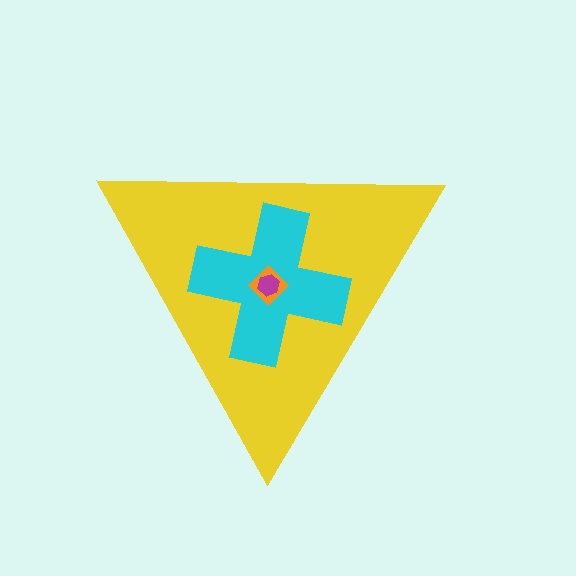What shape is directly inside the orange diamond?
The magenta hexagon.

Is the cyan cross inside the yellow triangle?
Yes.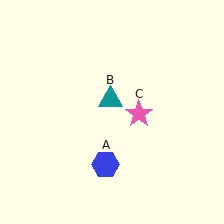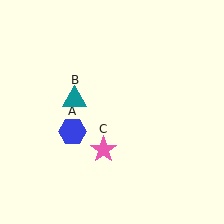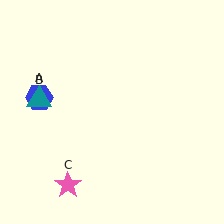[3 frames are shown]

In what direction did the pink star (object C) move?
The pink star (object C) moved down and to the left.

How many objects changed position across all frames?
3 objects changed position: blue hexagon (object A), teal triangle (object B), pink star (object C).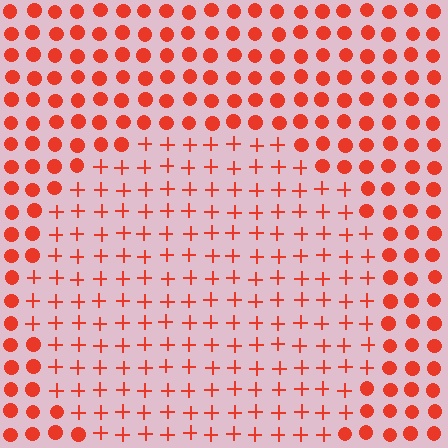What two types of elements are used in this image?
The image uses plus signs inside the circle region and circles outside it.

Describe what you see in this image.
The image is filled with small red elements arranged in a uniform grid. A circle-shaped region contains plus signs, while the surrounding area contains circles. The boundary is defined purely by the change in element shape.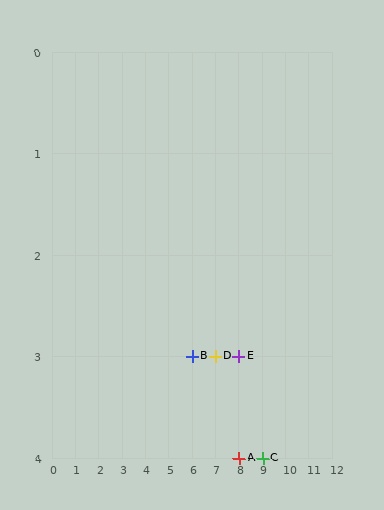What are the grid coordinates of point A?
Point A is at grid coordinates (8, 4).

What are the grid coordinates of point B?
Point B is at grid coordinates (6, 3).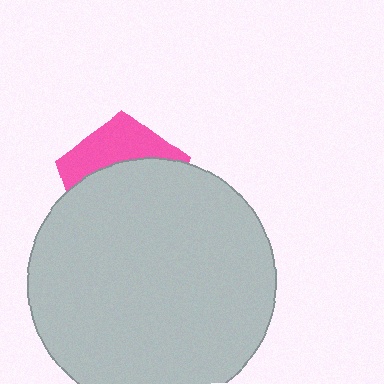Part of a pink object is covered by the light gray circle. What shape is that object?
It is a pentagon.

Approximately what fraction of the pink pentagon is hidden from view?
Roughly 65% of the pink pentagon is hidden behind the light gray circle.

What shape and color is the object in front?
The object in front is a light gray circle.